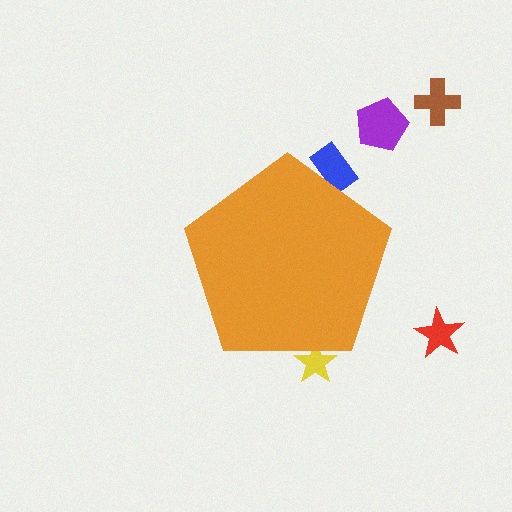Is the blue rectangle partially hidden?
Yes, the blue rectangle is partially hidden behind the orange pentagon.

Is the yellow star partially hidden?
Yes, the yellow star is partially hidden behind the orange pentagon.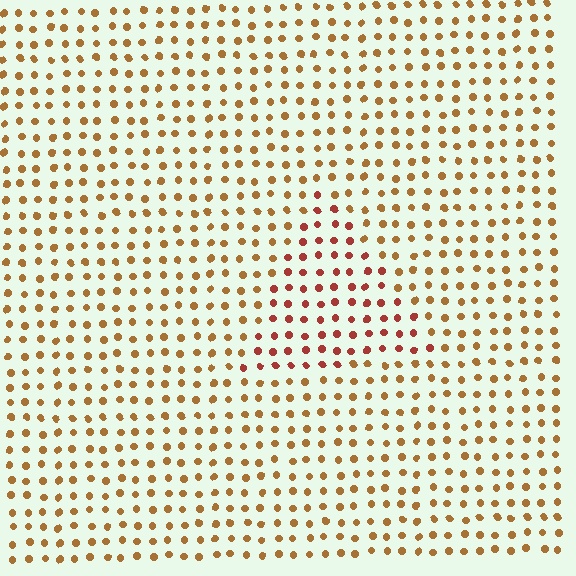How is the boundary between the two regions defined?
The boundary is defined purely by a slight shift in hue (about 30 degrees). Spacing, size, and orientation are identical on both sides.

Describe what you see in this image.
The image is filled with small brown elements in a uniform arrangement. A triangle-shaped region is visible where the elements are tinted to a slightly different hue, forming a subtle color boundary.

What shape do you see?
I see a triangle.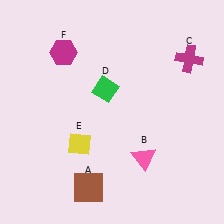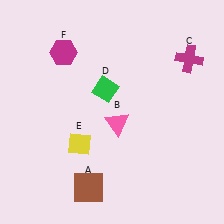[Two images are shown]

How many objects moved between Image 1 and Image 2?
1 object moved between the two images.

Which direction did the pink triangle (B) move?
The pink triangle (B) moved up.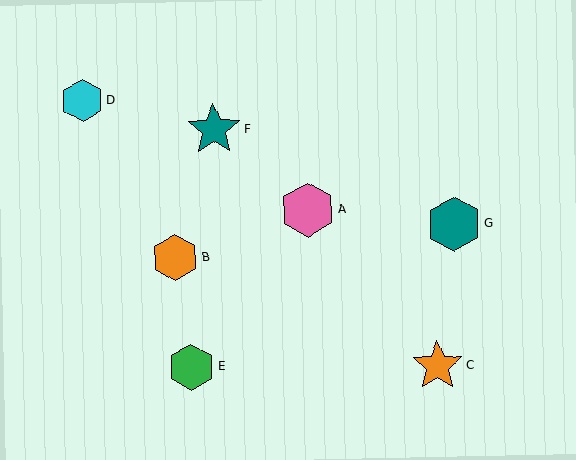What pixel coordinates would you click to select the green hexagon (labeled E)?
Click at (192, 367) to select the green hexagon E.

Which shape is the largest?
The teal hexagon (labeled G) is the largest.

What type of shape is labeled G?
Shape G is a teal hexagon.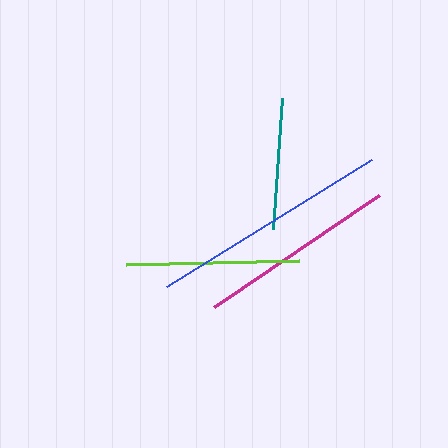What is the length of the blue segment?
The blue segment is approximately 241 pixels long.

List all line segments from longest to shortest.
From longest to shortest: blue, magenta, lime, teal.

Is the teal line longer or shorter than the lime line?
The lime line is longer than the teal line.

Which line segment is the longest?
The blue line is the longest at approximately 241 pixels.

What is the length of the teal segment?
The teal segment is approximately 131 pixels long.